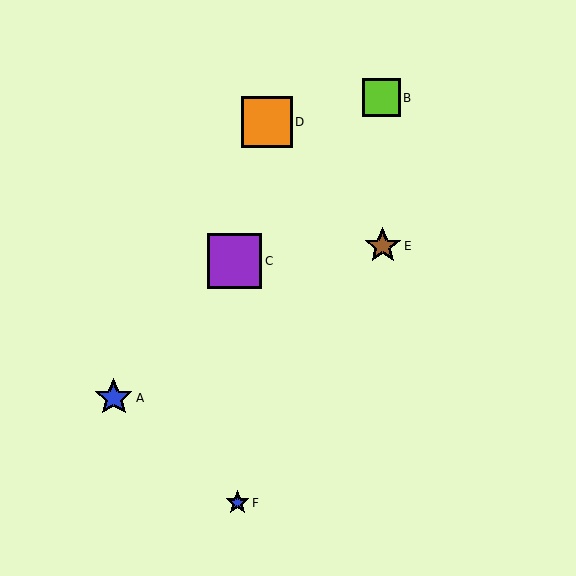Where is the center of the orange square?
The center of the orange square is at (267, 122).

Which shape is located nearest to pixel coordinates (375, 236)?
The brown star (labeled E) at (383, 246) is nearest to that location.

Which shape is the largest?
The purple square (labeled C) is the largest.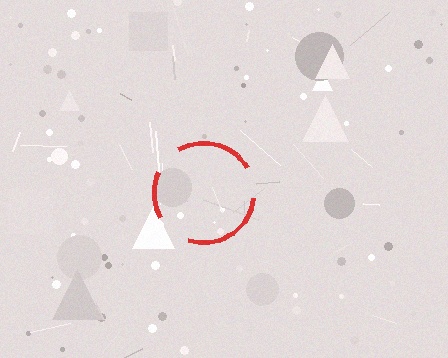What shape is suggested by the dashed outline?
The dashed outline suggests a circle.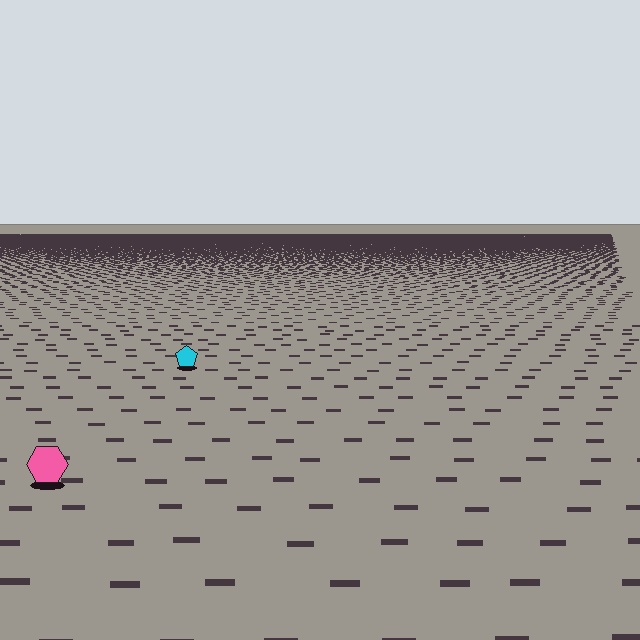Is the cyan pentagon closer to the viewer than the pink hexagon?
No. The pink hexagon is closer — you can tell from the texture gradient: the ground texture is coarser near it.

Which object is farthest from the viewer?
The cyan pentagon is farthest from the viewer. It appears smaller and the ground texture around it is denser.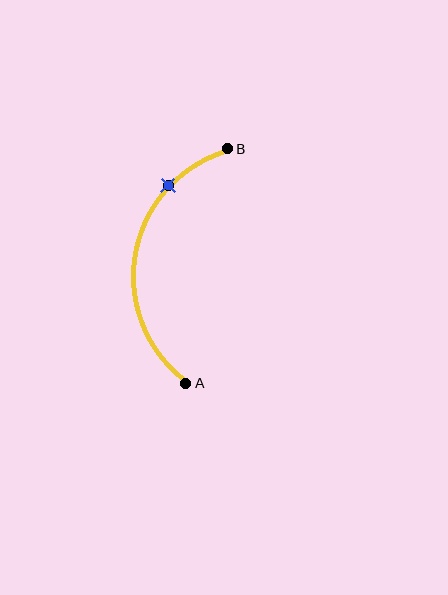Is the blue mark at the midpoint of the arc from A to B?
No. The blue mark lies on the arc but is closer to endpoint B. The arc midpoint would be at the point on the curve equidistant along the arc from both A and B.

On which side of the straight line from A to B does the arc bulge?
The arc bulges to the left of the straight line connecting A and B.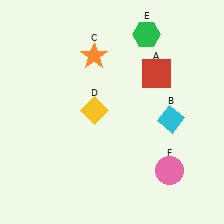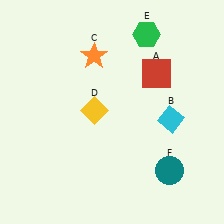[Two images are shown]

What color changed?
The circle (F) changed from pink in Image 1 to teal in Image 2.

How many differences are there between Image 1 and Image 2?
There is 1 difference between the two images.